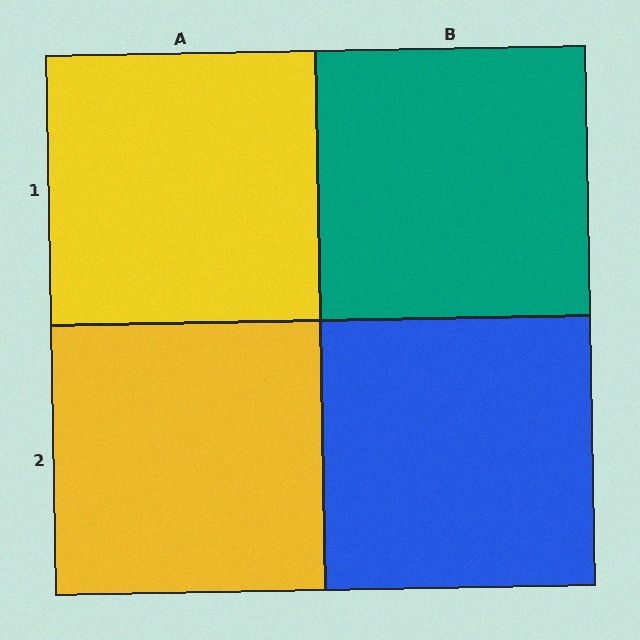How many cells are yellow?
2 cells are yellow.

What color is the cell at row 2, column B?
Blue.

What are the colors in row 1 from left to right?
Yellow, teal.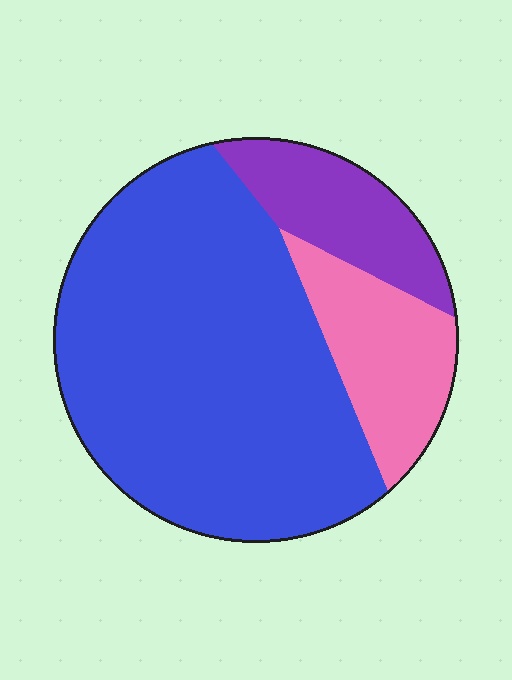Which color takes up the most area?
Blue, at roughly 70%.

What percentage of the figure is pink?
Pink takes up about one sixth (1/6) of the figure.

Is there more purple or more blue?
Blue.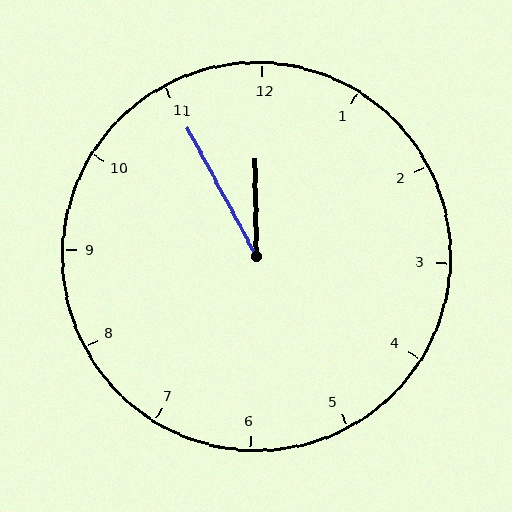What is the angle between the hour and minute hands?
Approximately 28 degrees.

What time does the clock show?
11:55.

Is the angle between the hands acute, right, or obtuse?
It is acute.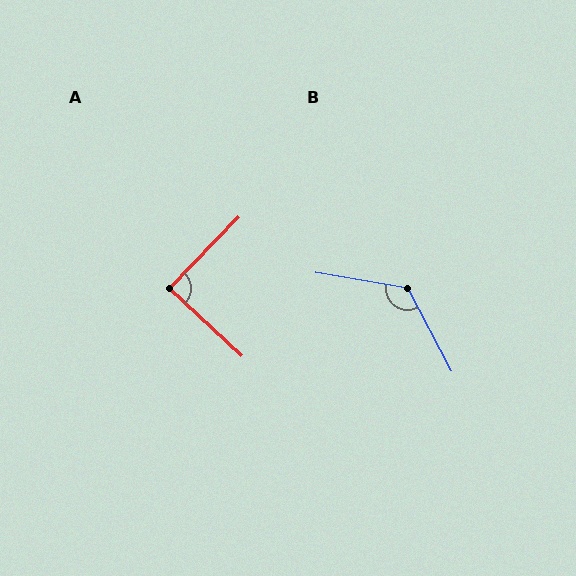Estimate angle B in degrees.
Approximately 127 degrees.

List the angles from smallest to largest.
A (89°), B (127°).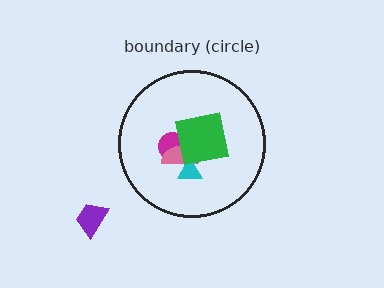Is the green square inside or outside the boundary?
Inside.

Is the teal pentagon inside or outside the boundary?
Inside.